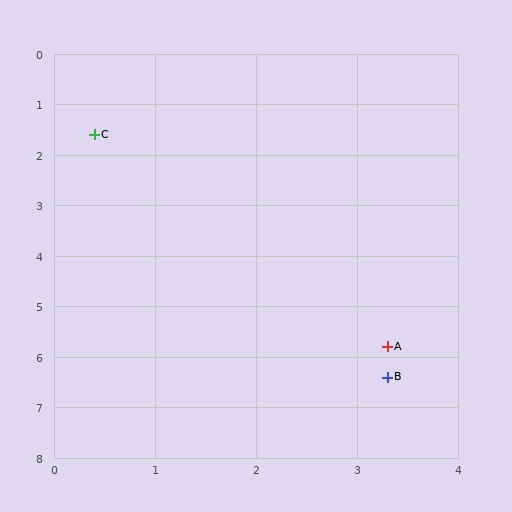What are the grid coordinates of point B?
Point B is at approximately (3.3, 6.4).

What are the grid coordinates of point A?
Point A is at approximately (3.3, 5.8).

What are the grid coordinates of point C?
Point C is at approximately (0.4, 1.6).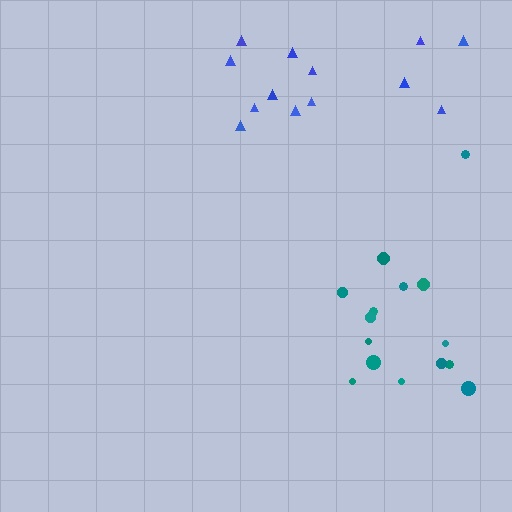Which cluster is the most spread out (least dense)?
Blue.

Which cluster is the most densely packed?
Teal.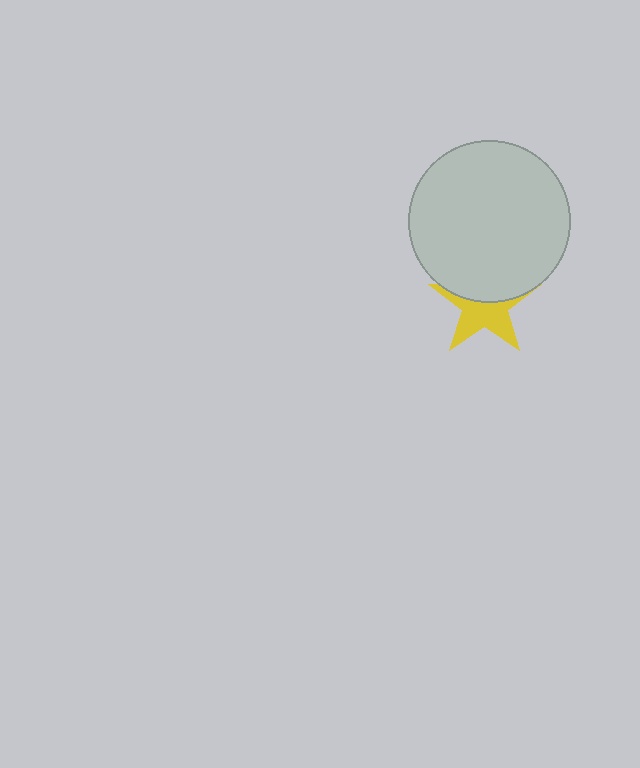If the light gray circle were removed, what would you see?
You would see the complete yellow star.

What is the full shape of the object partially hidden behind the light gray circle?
The partially hidden object is a yellow star.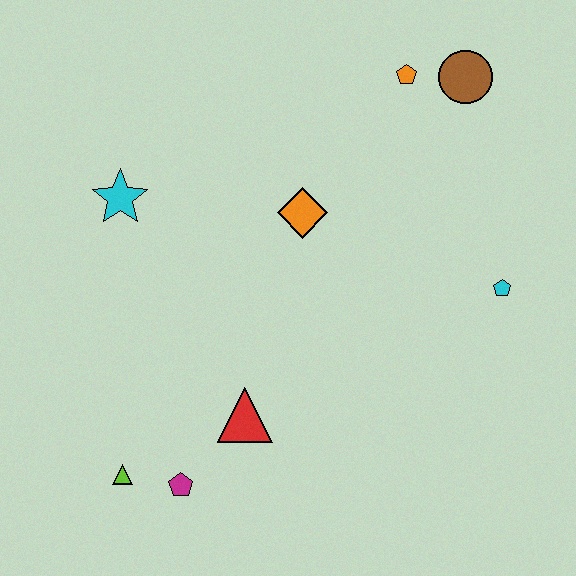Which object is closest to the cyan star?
The orange diamond is closest to the cyan star.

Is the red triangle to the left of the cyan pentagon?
Yes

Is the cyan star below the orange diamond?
No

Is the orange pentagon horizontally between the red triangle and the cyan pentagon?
Yes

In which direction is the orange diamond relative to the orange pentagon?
The orange diamond is below the orange pentagon.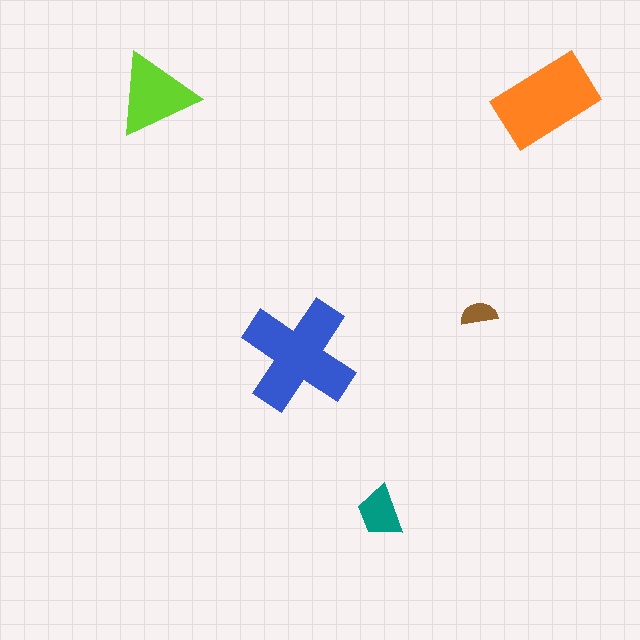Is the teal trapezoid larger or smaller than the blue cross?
Smaller.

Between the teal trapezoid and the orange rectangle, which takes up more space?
The orange rectangle.